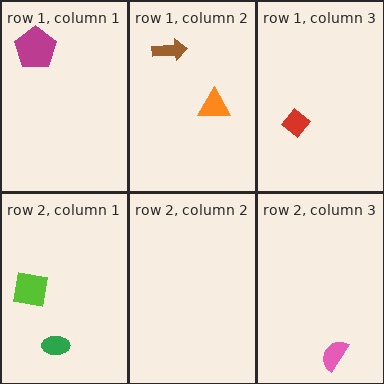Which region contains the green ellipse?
The row 2, column 1 region.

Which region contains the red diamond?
The row 1, column 3 region.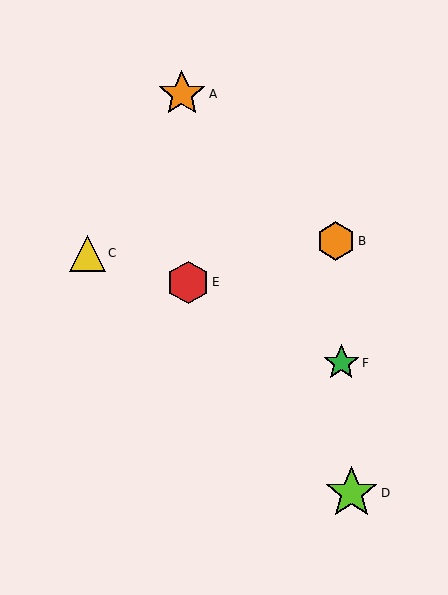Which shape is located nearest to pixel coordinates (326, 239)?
The orange hexagon (labeled B) at (336, 241) is nearest to that location.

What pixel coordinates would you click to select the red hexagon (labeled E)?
Click at (188, 282) to select the red hexagon E.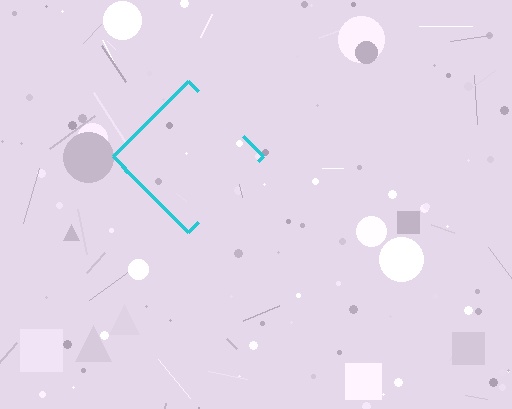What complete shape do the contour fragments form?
The contour fragments form a diamond.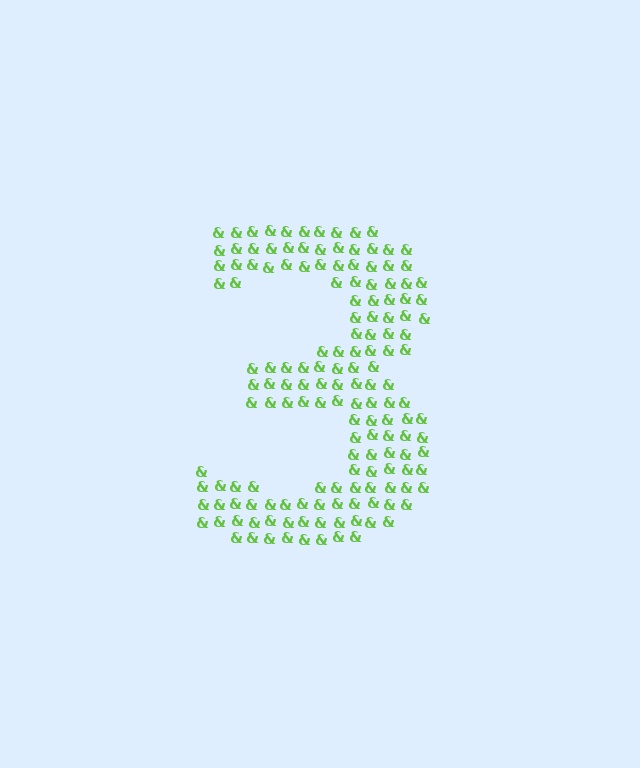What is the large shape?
The large shape is the digit 3.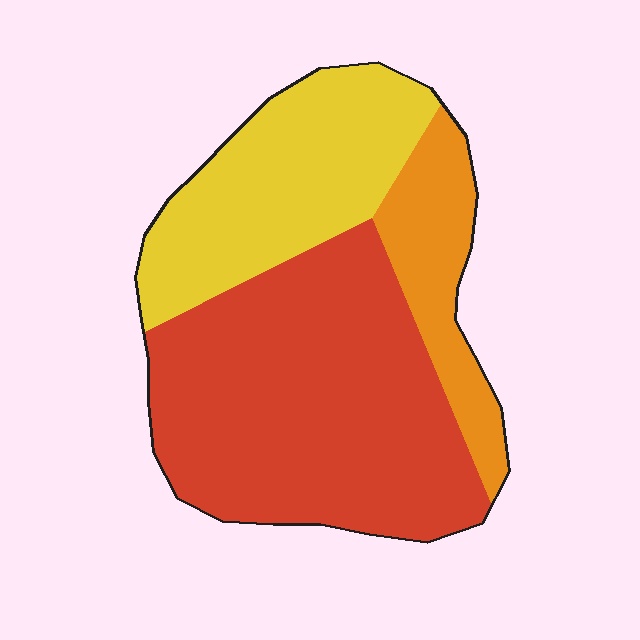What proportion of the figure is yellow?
Yellow covers 30% of the figure.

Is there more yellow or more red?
Red.